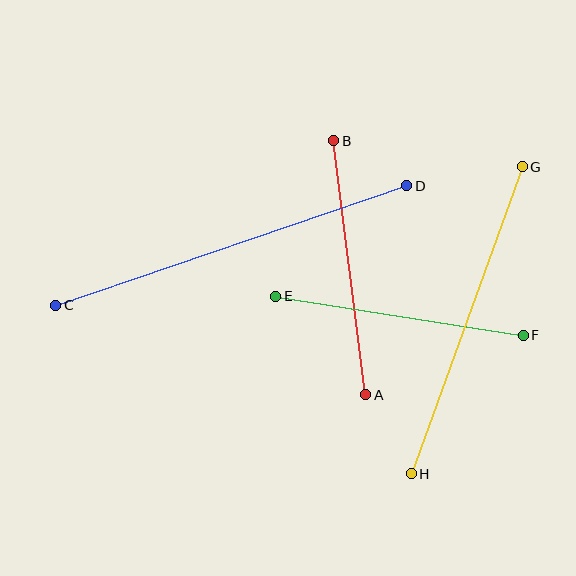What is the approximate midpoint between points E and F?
The midpoint is at approximately (400, 316) pixels.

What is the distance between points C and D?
The distance is approximately 371 pixels.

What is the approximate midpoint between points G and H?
The midpoint is at approximately (467, 320) pixels.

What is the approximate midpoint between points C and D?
The midpoint is at approximately (231, 246) pixels.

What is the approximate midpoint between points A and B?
The midpoint is at approximately (350, 268) pixels.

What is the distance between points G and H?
The distance is approximately 326 pixels.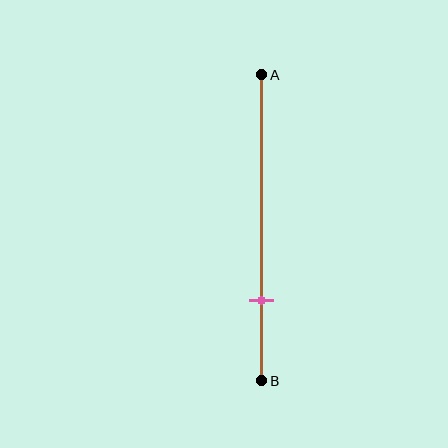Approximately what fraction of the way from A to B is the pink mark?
The pink mark is approximately 75% of the way from A to B.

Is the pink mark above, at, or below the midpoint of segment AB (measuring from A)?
The pink mark is below the midpoint of segment AB.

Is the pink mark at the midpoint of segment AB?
No, the mark is at about 75% from A, not at the 50% midpoint.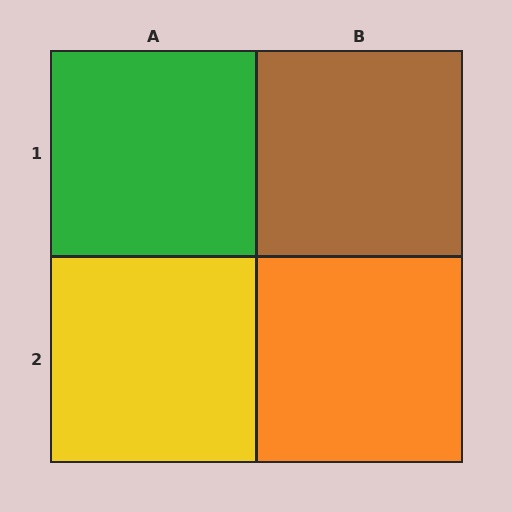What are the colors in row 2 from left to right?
Yellow, orange.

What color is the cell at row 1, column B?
Brown.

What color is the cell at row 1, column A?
Green.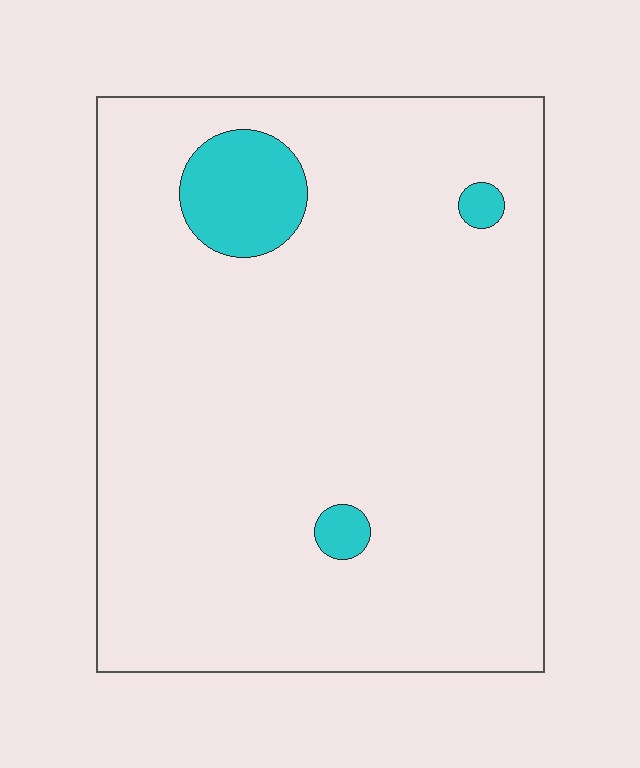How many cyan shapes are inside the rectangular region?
3.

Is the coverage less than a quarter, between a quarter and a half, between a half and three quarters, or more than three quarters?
Less than a quarter.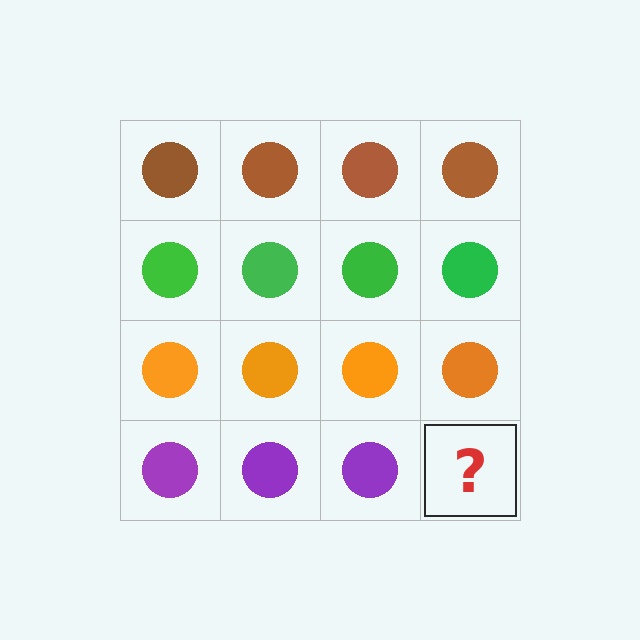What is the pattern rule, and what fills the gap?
The rule is that each row has a consistent color. The gap should be filled with a purple circle.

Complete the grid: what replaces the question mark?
The question mark should be replaced with a purple circle.